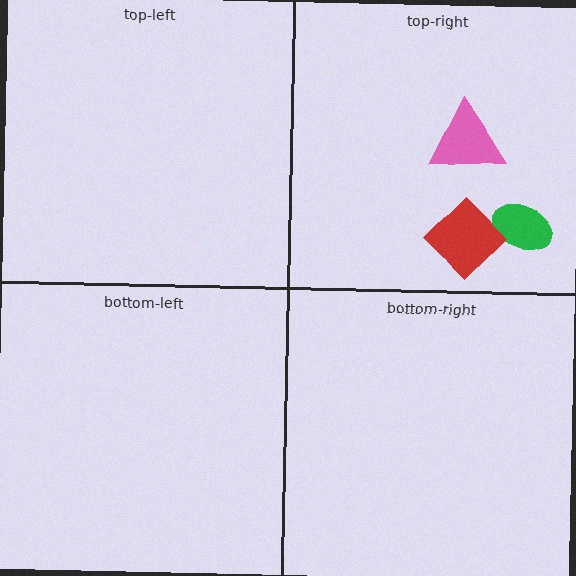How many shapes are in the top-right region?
3.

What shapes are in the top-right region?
The green ellipse, the red diamond, the pink triangle.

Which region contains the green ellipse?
The top-right region.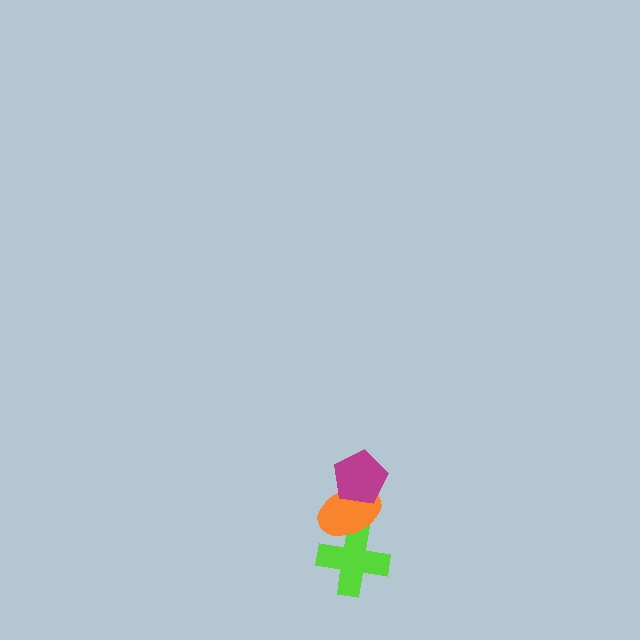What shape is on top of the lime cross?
The orange ellipse is on top of the lime cross.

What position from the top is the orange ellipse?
The orange ellipse is 2nd from the top.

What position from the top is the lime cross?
The lime cross is 3rd from the top.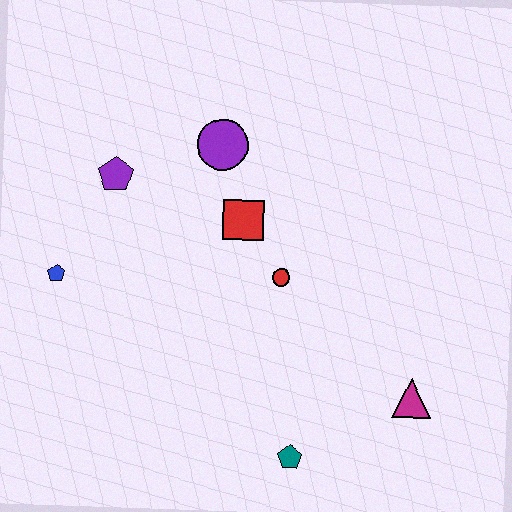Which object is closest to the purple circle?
The red square is closest to the purple circle.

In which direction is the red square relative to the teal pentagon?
The red square is above the teal pentagon.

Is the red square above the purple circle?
No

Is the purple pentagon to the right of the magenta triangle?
No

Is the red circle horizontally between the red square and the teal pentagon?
Yes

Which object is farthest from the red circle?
The blue pentagon is farthest from the red circle.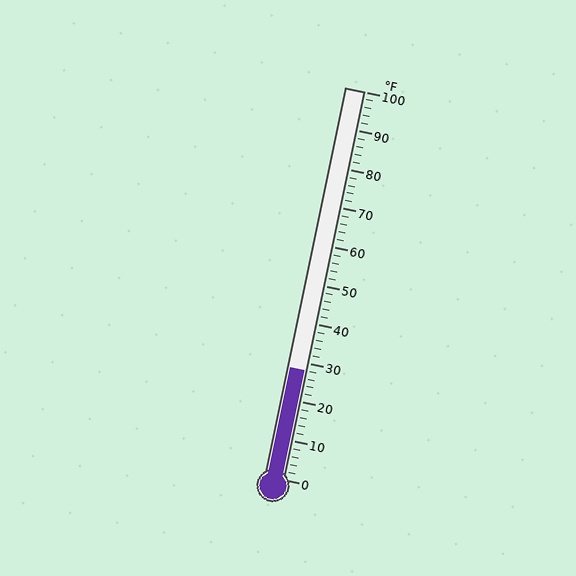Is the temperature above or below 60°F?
The temperature is below 60°F.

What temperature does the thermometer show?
The thermometer shows approximately 28°F.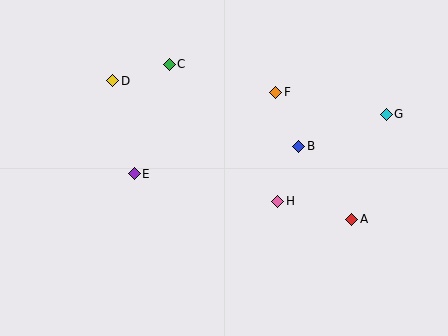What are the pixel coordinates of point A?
Point A is at (352, 219).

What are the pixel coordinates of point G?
Point G is at (386, 114).